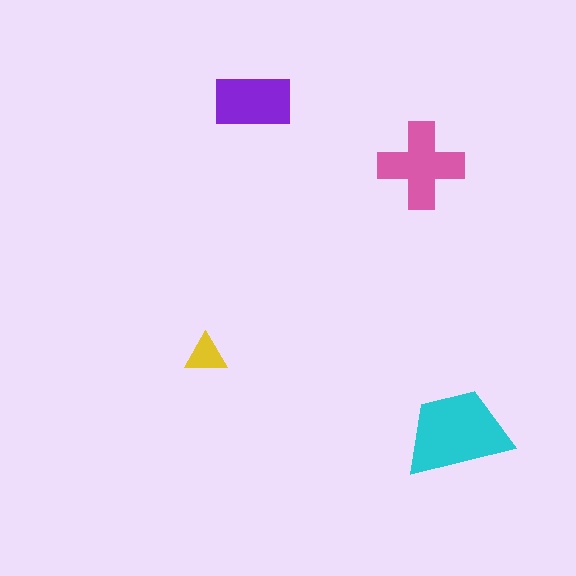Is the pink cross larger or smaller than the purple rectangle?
Larger.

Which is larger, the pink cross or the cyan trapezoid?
The cyan trapezoid.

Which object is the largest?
The cyan trapezoid.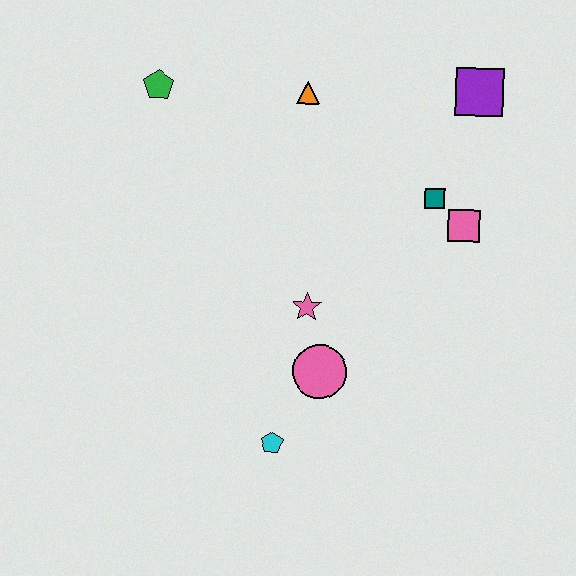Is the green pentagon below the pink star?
No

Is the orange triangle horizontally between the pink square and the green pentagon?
Yes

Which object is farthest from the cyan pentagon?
The purple square is farthest from the cyan pentagon.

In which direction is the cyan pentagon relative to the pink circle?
The cyan pentagon is below the pink circle.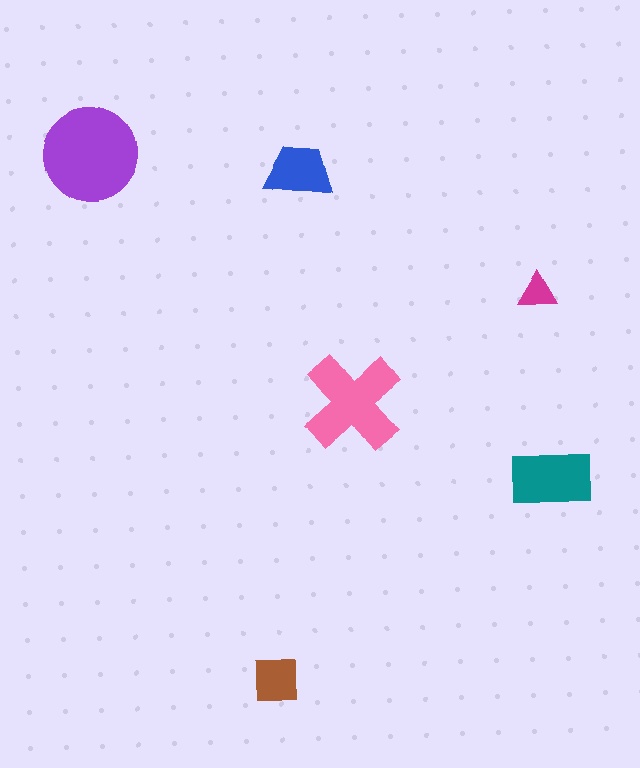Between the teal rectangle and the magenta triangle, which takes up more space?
The teal rectangle.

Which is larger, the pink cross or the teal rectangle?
The pink cross.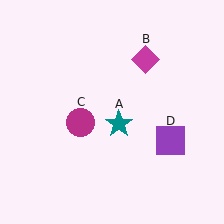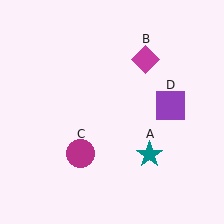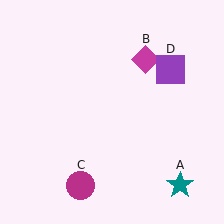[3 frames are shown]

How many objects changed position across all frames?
3 objects changed position: teal star (object A), magenta circle (object C), purple square (object D).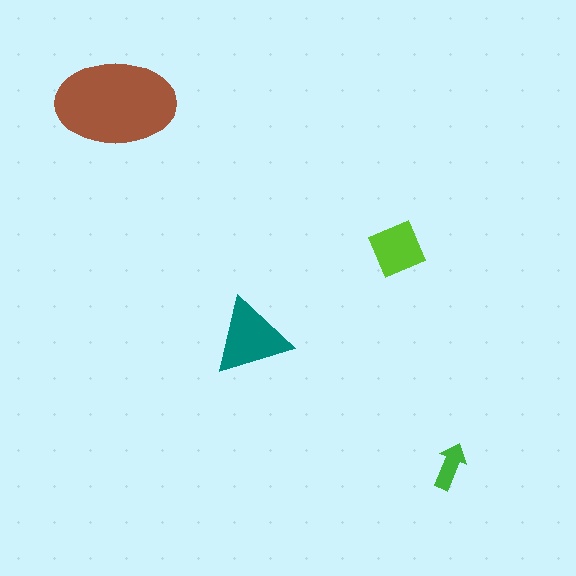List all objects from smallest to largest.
The green arrow, the lime diamond, the teal triangle, the brown ellipse.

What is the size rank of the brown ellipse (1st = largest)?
1st.